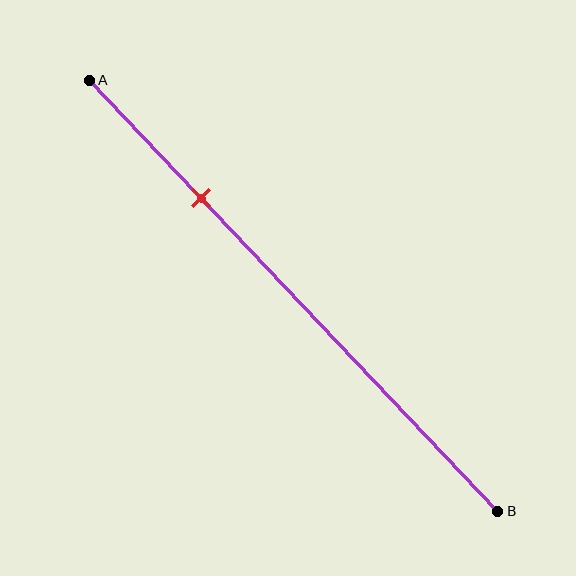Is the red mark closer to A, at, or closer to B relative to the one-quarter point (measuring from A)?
The red mark is approximately at the one-quarter point of segment AB.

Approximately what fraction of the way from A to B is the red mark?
The red mark is approximately 25% of the way from A to B.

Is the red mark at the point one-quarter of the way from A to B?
Yes, the mark is approximately at the one-quarter point.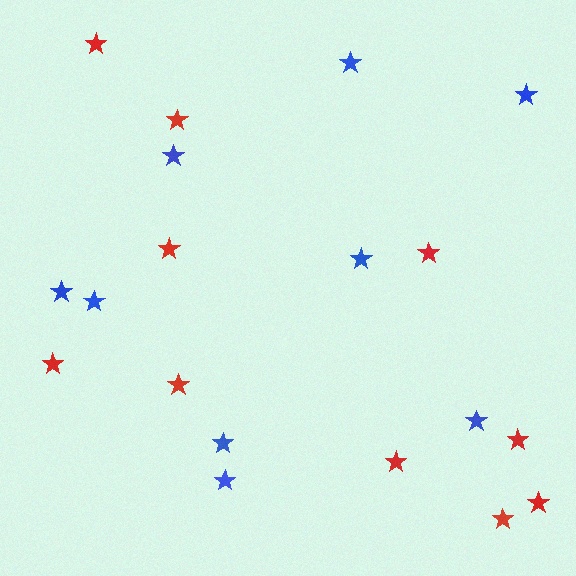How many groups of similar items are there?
There are 2 groups: one group of blue stars (9) and one group of red stars (10).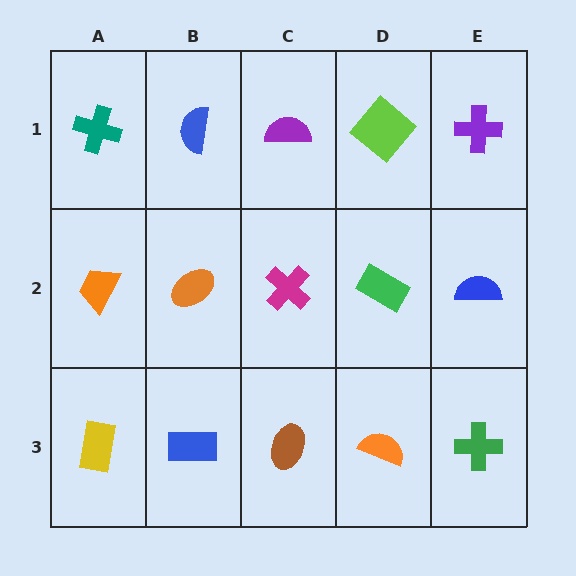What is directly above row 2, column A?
A teal cross.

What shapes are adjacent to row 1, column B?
An orange ellipse (row 2, column B), a teal cross (row 1, column A), a purple semicircle (row 1, column C).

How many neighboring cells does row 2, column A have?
3.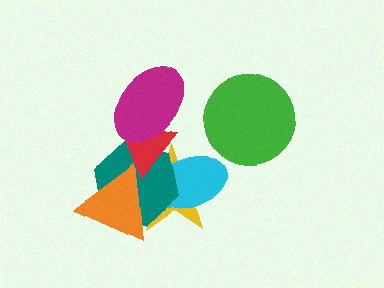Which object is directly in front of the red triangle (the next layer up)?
The magenta ellipse is directly in front of the red triangle.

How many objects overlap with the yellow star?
4 objects overlap with the yellow star.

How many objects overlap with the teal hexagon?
4 objects overlap with the teal hexagon.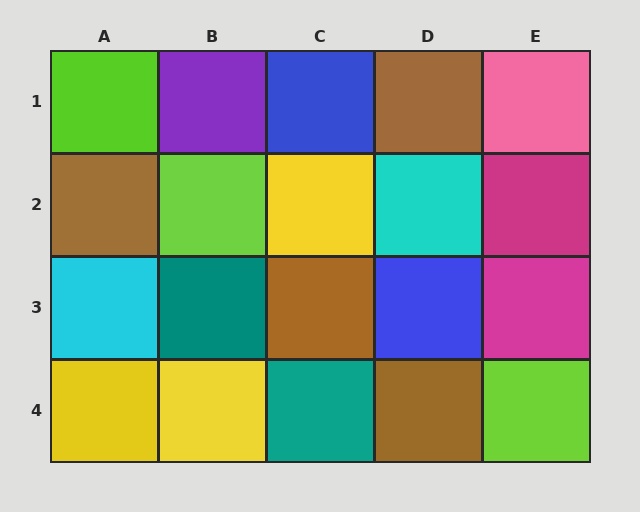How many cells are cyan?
2 cells are cyan.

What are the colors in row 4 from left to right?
Yellow, yellow, teal, brown, lime.